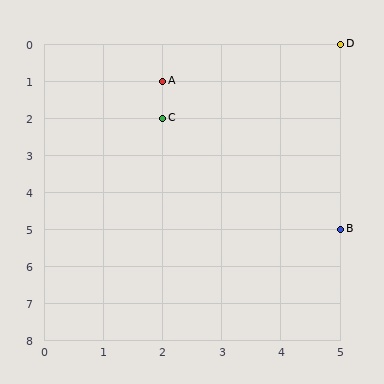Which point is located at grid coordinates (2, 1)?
Point A is at (2, 1).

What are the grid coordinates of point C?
Point C is at grid coordinates (2, 2).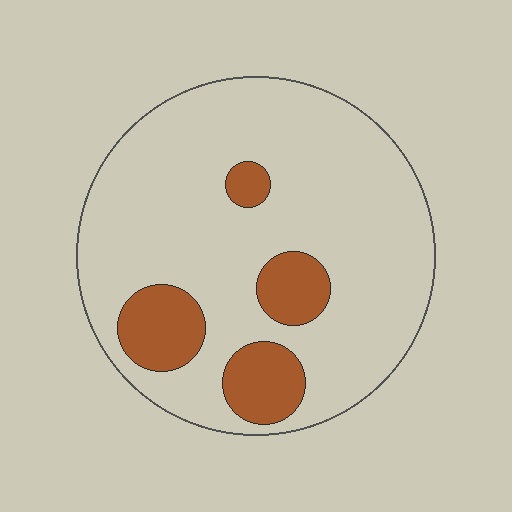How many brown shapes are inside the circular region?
4.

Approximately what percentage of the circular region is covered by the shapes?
Approximately 15%.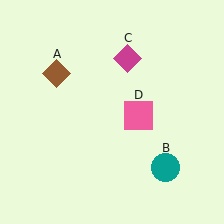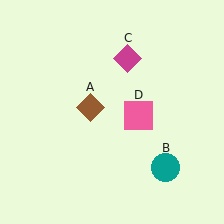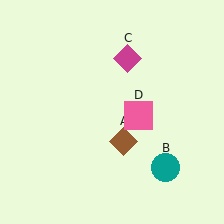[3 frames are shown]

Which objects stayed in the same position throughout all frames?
Teal circle (object B) and magenta diamond (object C) and pink square (object D) remained stationary.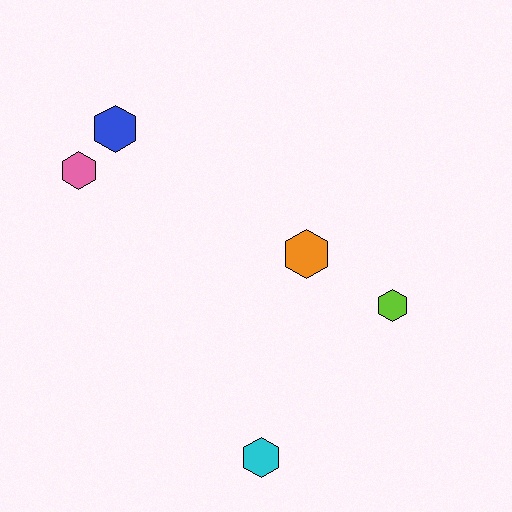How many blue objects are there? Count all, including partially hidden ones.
There is 1 blue object.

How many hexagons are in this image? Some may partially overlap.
There are 5 hexagons.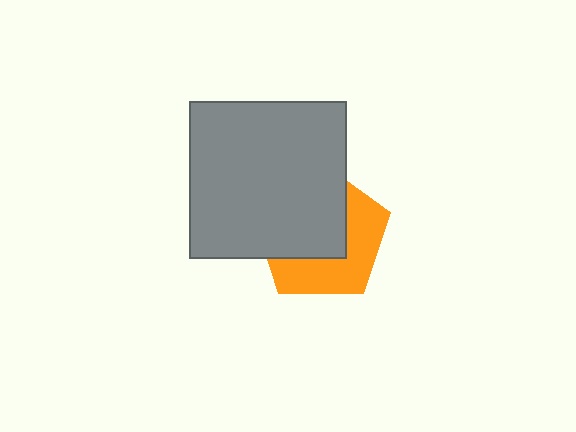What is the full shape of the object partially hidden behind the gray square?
The partially hidden object is an orange pentagon.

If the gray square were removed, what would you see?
You would see the complete orange pentagon.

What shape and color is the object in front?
The object in front is a gray square.